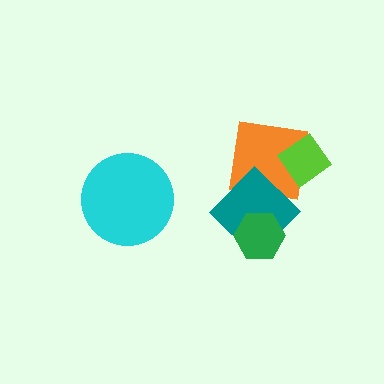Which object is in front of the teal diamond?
The green hexagon is in front of the teal diamond.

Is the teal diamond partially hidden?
Yes, it is partially covered by another shape.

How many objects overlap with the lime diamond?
1 object overlaps with the lime diamond.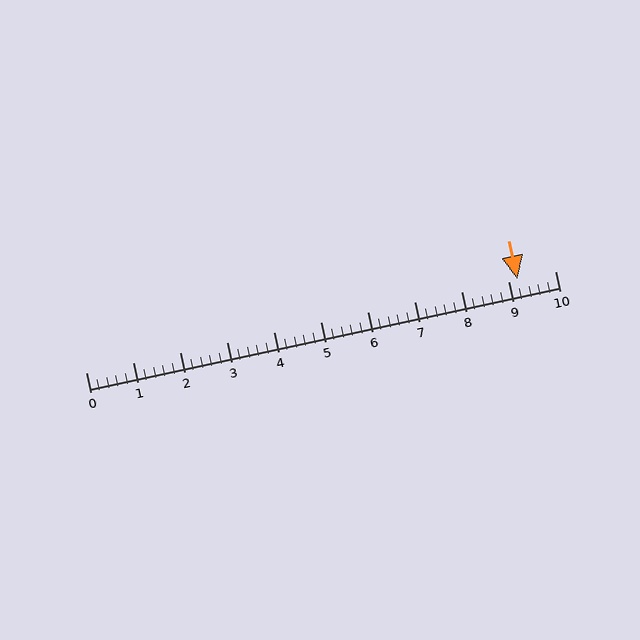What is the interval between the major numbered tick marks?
The major tick marks are spaced 1 units apart.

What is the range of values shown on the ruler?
The ruler shows values from 0 to 10.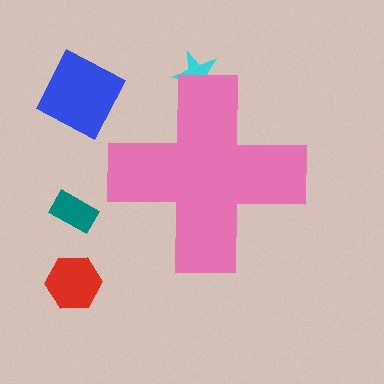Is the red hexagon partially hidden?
No, the red hexagon is fully visible.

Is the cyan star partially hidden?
Yes, the cyan star is partially hidden behind the pink cross.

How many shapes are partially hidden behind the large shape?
1 shape is partially hidden.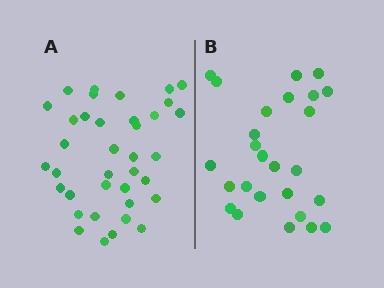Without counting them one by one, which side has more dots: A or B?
Region A (the left region) has more dots.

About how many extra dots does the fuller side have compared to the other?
Region A has roughly 12 or so more dots than region B.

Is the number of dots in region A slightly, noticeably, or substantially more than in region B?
Region A has noticeably more, but not dramatically so. The ratio is roughly 1.4 to 1.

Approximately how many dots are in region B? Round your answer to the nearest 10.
About 30 dots. (The exact count is 26, which rounds to 30.)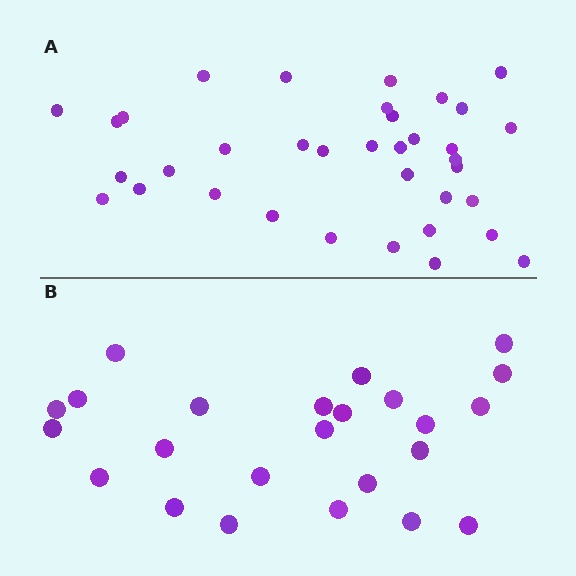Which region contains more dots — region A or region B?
Region A (the top region) has more dots.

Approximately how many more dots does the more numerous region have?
Region A has roughly 12 or so more dots than region B.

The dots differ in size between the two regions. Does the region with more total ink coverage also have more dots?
No. Region B has more total ink coverage because its dots are larger, but region A actually contains more individual dots. Total area can be misleading — the number of items is what matters here.